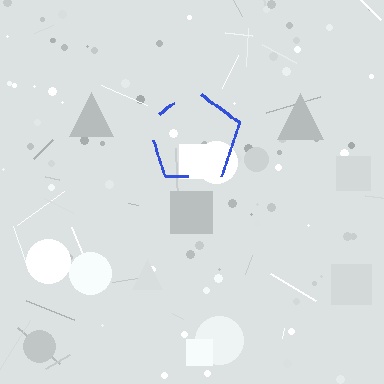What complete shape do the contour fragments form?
The contour fragments form a pentagon.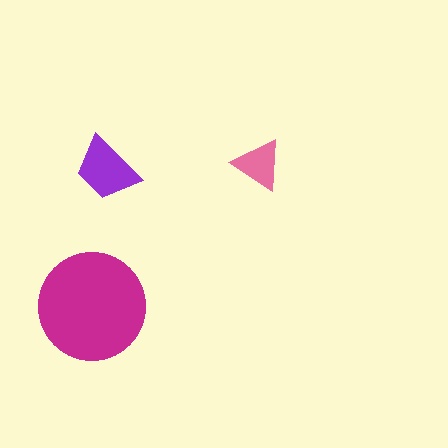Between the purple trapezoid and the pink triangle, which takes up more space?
The purple trapezoid.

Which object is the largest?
The magenta circle.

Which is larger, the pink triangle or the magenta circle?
The magenta circle.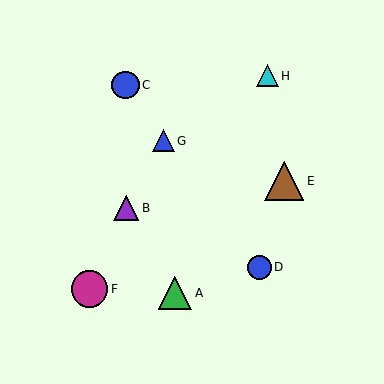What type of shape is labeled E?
Shape E is a brown triangle.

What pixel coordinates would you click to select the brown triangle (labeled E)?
Click at (284, 181) to select the brown triangle E.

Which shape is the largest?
The brown triangle (labeled E) is the largest.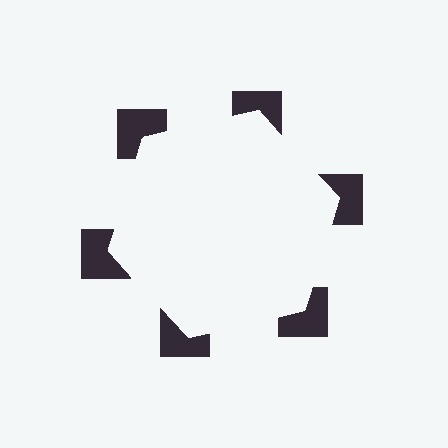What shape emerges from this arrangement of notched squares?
An illusory hexagon — its edges are inferred from the aligned wedge cuts in the notched squares, not physically drawn.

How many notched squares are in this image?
There are 6 — one at each vertex of the illusory hexagon.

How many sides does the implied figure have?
6 sides.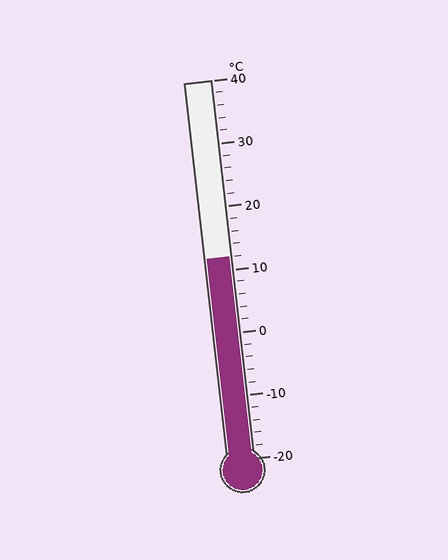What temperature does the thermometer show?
The thermometer shows approximately 12°C.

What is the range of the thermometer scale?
The thermometer scale ranges from -20°C to 40°C.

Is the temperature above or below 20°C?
The temperature is below 20°C.